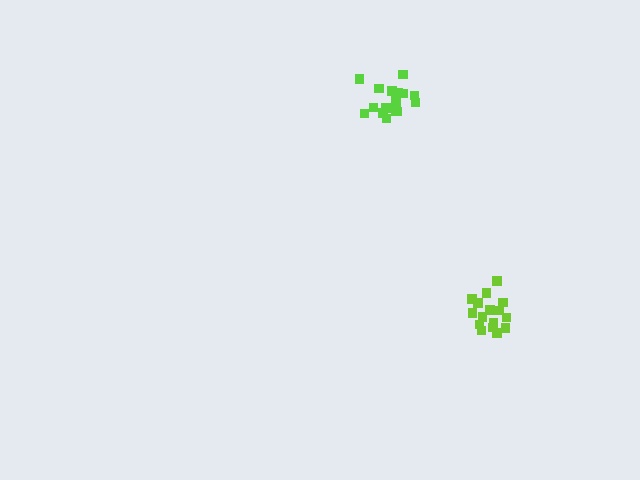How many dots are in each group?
Group 1: 19 dots, Group 2: 17 dots (36 total).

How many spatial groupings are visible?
There are 2 spatial groupings.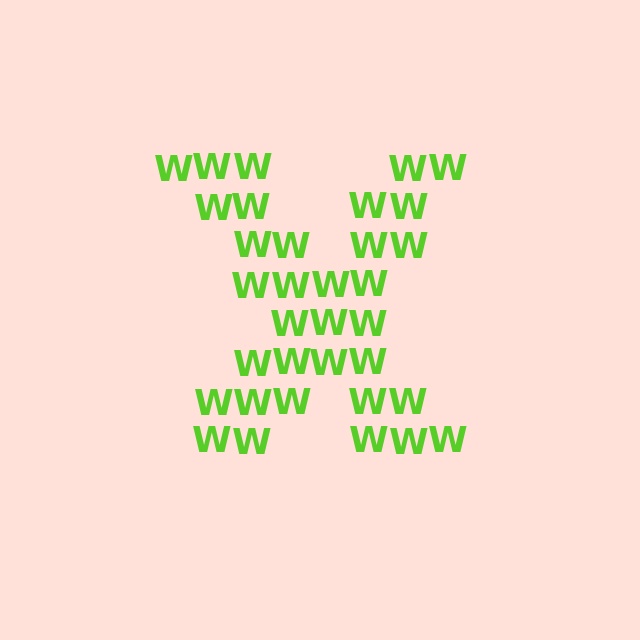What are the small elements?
The small elements are letter W's.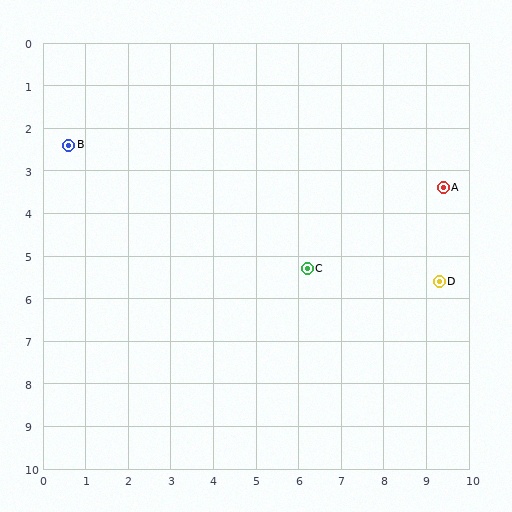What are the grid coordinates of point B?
Point B is at approximately (0.6, 2.4).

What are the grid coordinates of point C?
Point C is at approximately (6.2, 5.3).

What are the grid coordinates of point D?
Point D is at approximately (9.3, 5.6).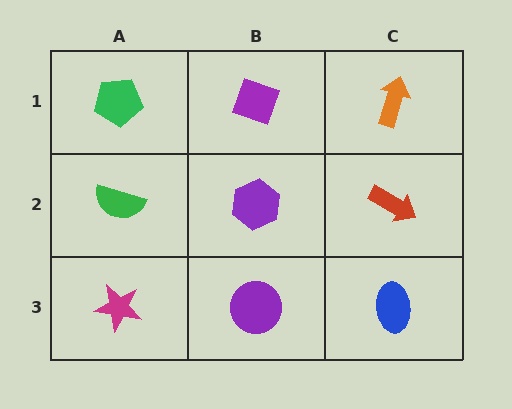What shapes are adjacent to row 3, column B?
A purple hexagon (row 2, column B), a magenta star (row 3, column A), a blue ellipse (row 3, column C).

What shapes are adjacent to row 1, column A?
A green semicircle (row 2, column A), a purple diamond (row 1, column B).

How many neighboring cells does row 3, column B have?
3.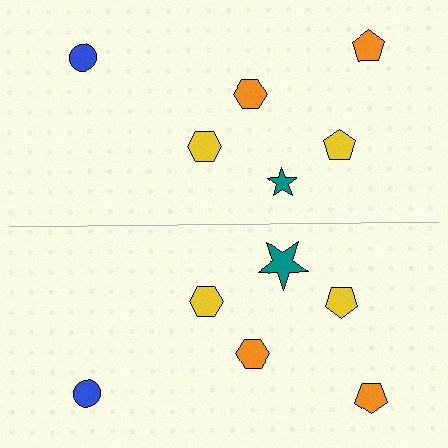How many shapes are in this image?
There are 12 shapes in this image.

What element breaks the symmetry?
The teal star on the bottom side has a different size than its mirror counterpart.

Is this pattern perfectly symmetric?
No, the pattern is not perfectly symmetric. The teal star on the bottom side has a different size than its mirror counterpart.